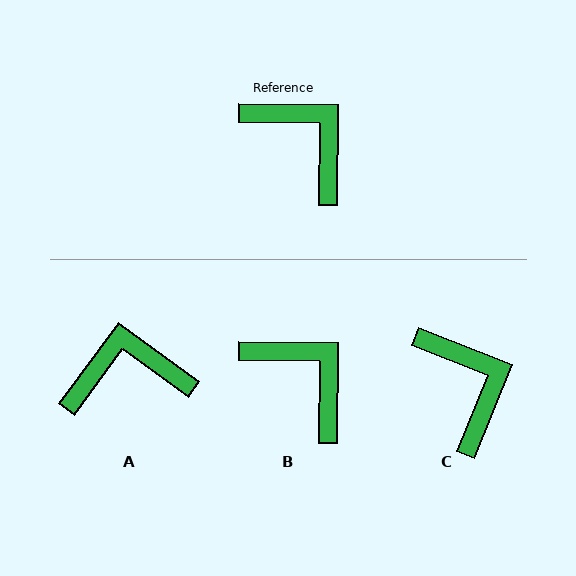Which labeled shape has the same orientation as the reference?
B.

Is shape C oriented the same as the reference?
No, it is off by about 21 degrees.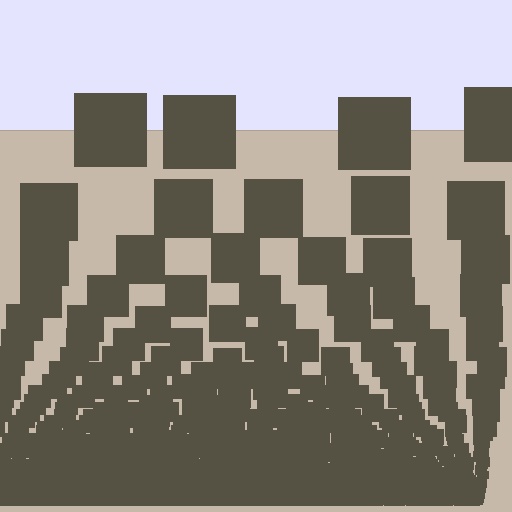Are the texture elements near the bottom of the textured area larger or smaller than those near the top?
Smaller. The gradient is inverted — elements near the bottom are smaller and denser.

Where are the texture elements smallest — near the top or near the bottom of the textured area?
Near the bottom.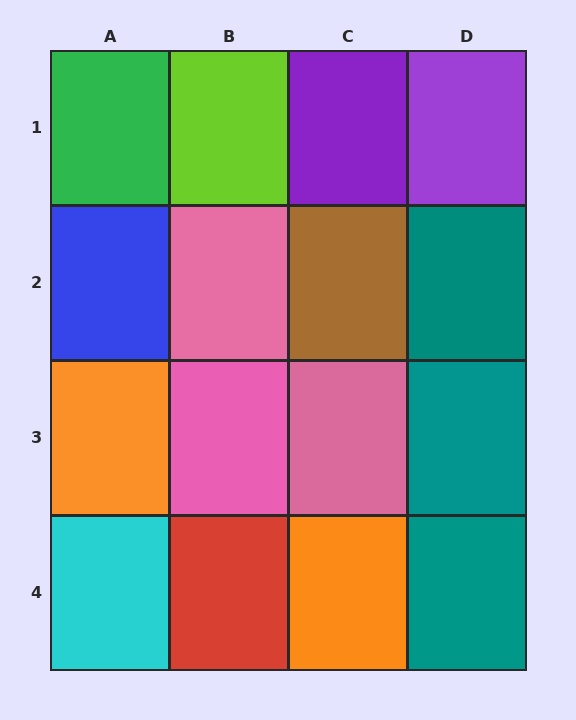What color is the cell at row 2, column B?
Pink.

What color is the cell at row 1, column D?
Purple.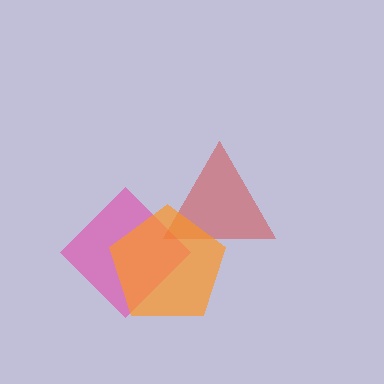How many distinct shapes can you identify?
There are 3 distinct shapes: a pink diamond, a red triangle, an orange pentagon.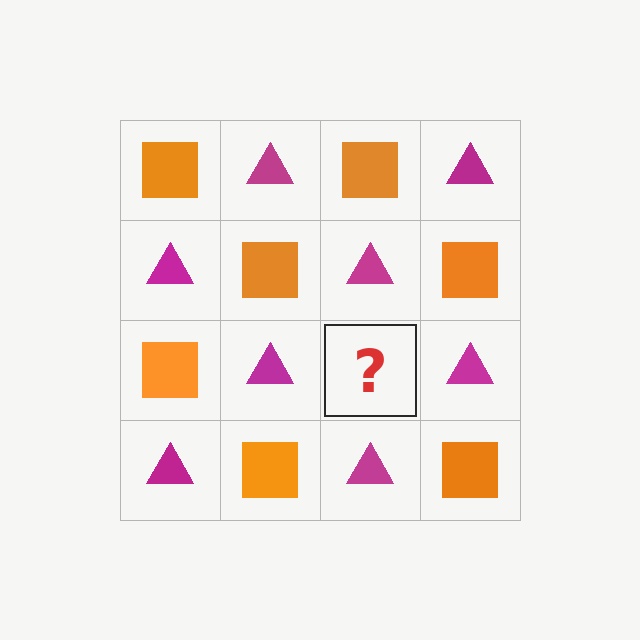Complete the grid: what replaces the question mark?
The question mark should be replaced with an orange square.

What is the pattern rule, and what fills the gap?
The rule is that it alternates orange square and magenta triangle in a checkerboard pattern. The gap should be filled with an orange square.